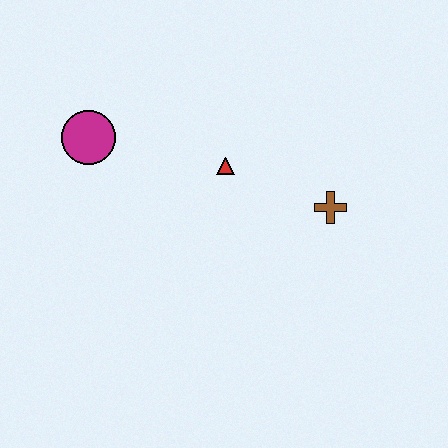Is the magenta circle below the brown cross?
No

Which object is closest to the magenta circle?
The red triangle is closest to the magenta circle.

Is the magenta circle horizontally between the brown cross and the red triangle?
No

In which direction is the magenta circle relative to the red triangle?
The magenta circle is to the left of the red triangle.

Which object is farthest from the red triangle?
The magenta circle is farthest from the red triangle.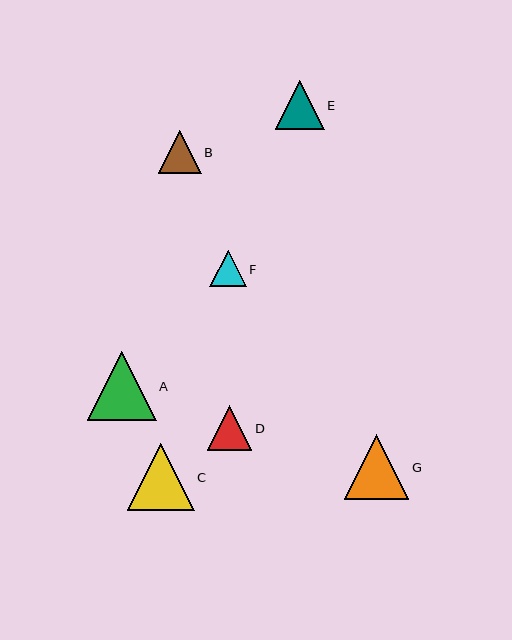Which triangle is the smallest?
Triangle F is the smallest with a size of approximately 37 pixels.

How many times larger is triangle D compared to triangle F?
Triangle D is approximately 1.2 times the size of triangle F.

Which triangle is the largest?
Triangle A is the largest with a size of approximately 69 pixels.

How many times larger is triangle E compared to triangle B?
Triangle E is approximately 1.1 times the size of triangle B.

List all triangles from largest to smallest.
From largest to smallest: A, C, G, E, D, B, F.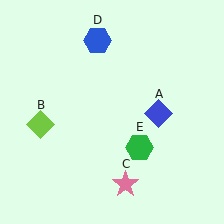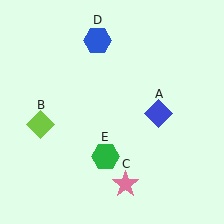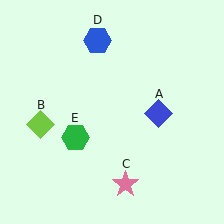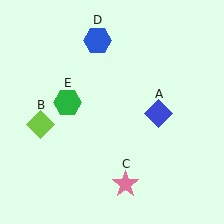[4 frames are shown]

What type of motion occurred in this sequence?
The green hexagon (object E) rotated clockwise around the center of the scene.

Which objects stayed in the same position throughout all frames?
Blue diamond (object A) and lime diamond (object B) and pink star (object C) and blue hexagon (object D) remained stationary.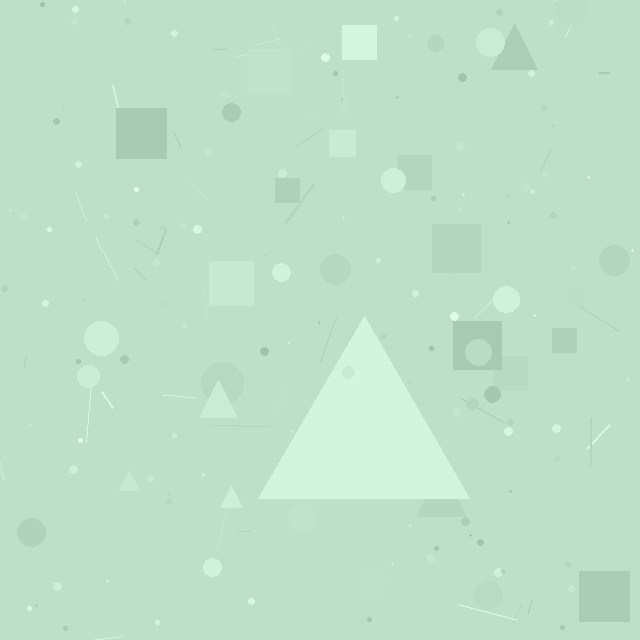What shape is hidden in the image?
A triangle is hidden in the image.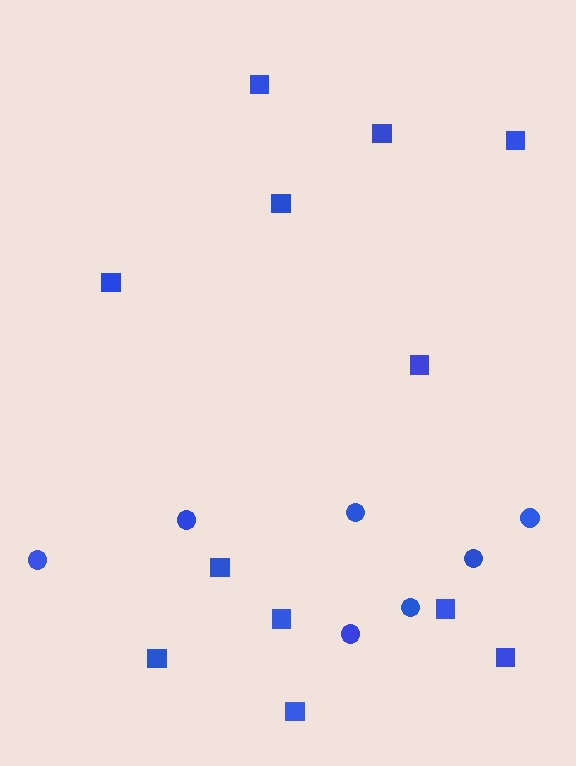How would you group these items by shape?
There are 2 groups: one group of squares (12) and one group of circles (7).